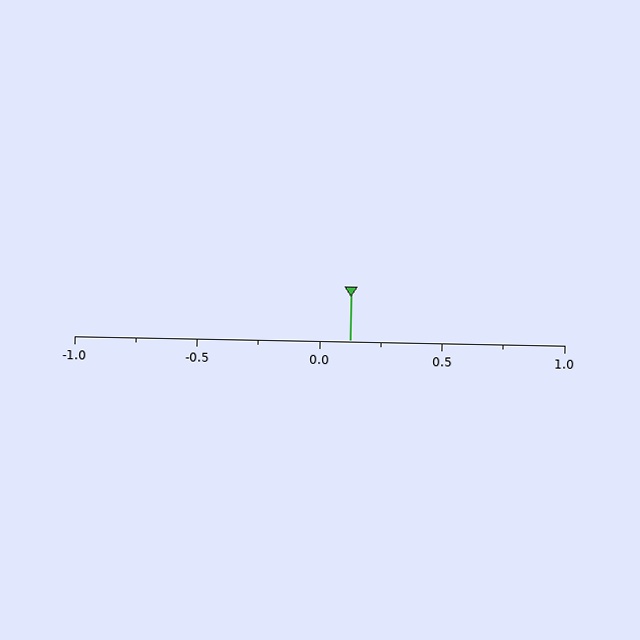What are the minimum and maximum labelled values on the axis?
The axis runs from -1.0 to 1.0.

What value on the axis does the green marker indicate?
The marker indicates approximately 0.12.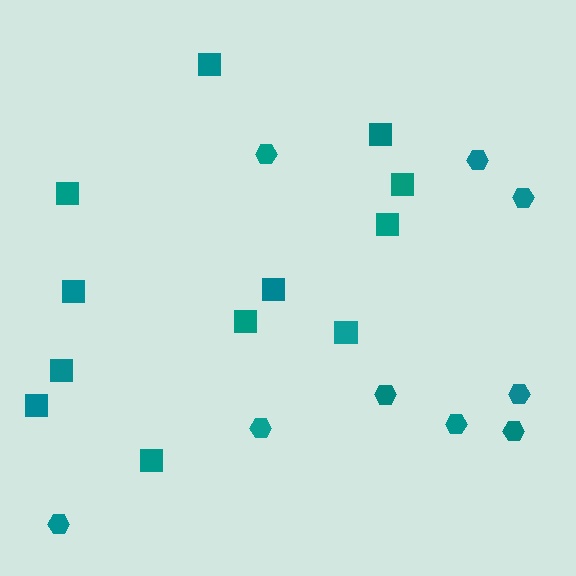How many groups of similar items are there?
There are 2 groups: one group of squares (12) and one group of hexagons (9).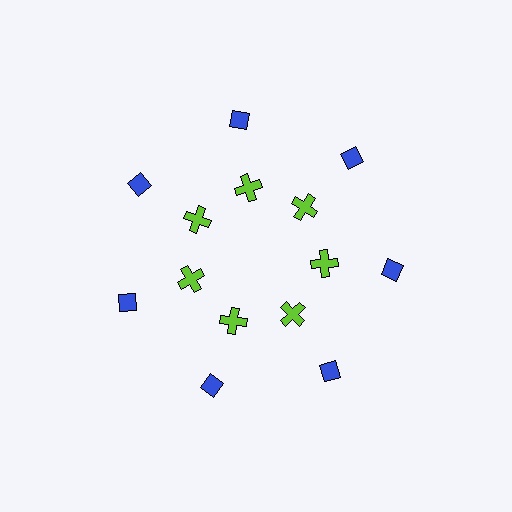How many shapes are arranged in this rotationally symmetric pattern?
There are 14 shapes, arranged in 7 groups of 2.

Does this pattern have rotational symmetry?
Yes, this pattern has 7-fold rotational symmetry. It looks the same after rotating 51 degrees around the center.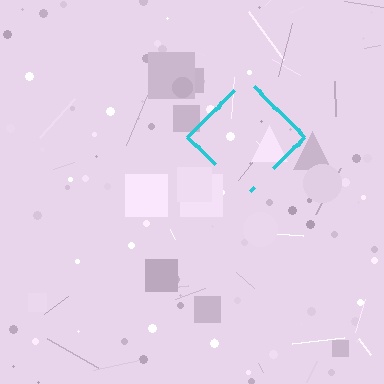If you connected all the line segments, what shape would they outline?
They would outline a diamond.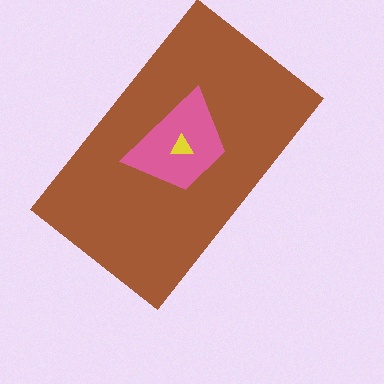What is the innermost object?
The yellow triangle.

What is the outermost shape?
The brown rectangle.